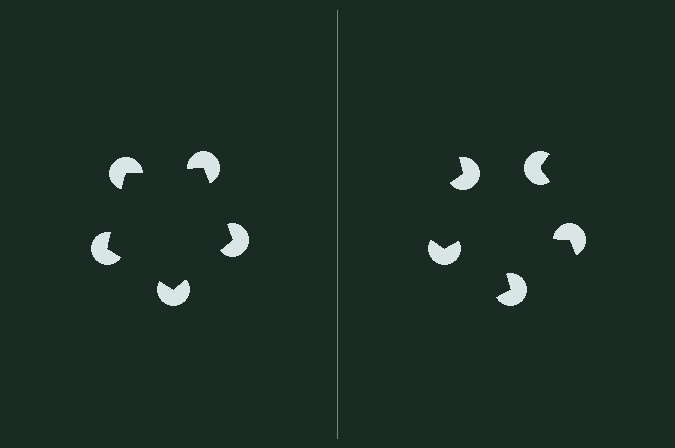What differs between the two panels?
The pac-man discs are positioned identically on both sides; only the wedge orientations differ. On the left they align to a pentagon; on the right they are misaligned.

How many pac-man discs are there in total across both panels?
10 — 5 on each side.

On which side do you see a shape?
An illusory pentagon appears on the left side. On the right side the wedge cuts are rotated, so no coherent shape forms.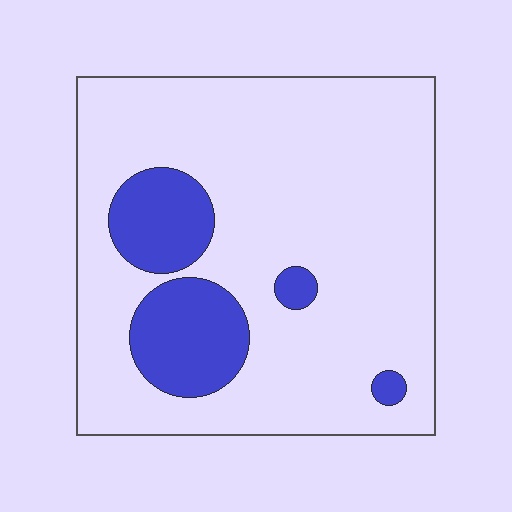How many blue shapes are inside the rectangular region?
4.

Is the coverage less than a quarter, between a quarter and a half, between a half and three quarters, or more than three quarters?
Less than a quarter.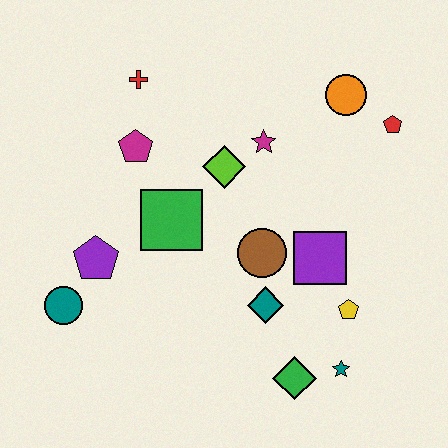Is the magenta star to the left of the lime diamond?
No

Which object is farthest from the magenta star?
The teal circle is farthest from the magenta star.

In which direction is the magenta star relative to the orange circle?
The magenta star is to the left of the orange circle.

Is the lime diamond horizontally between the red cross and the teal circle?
No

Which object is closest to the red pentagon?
The orange circle is closest to the red pentagon.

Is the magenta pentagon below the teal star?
No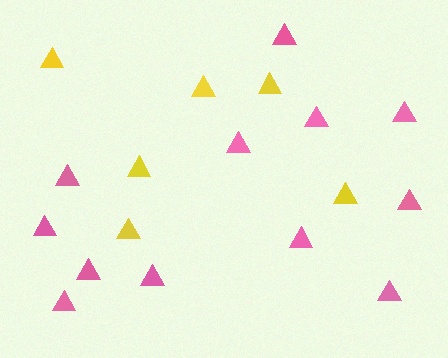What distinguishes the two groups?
There are 2 groups: one group of yellow triangles (6) and one group of pink triangles (12).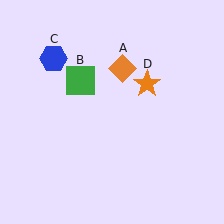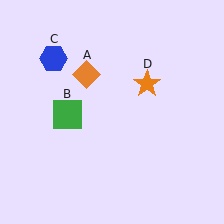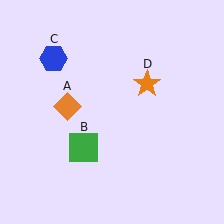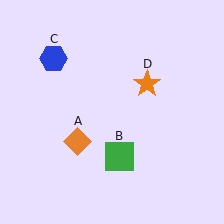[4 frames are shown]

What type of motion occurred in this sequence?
The orange diamond (object A), green square (object B) rotated counterclockwise around the center of the scene.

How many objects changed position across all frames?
2 objects changed position: orange diamond (object A), green square (object B).